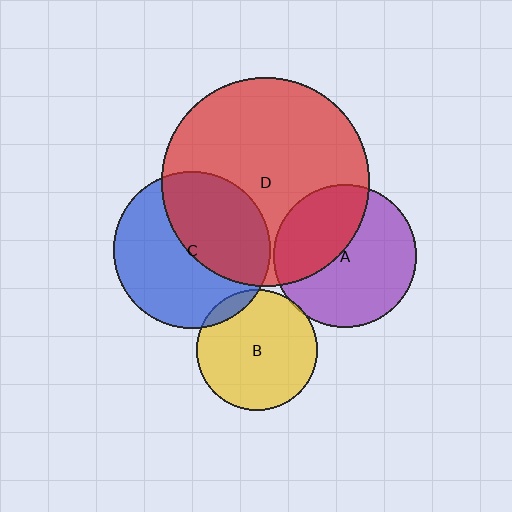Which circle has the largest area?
Circle D (red).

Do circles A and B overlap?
Yes.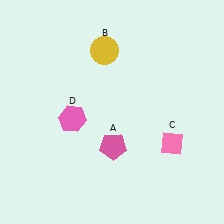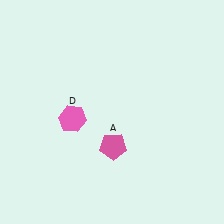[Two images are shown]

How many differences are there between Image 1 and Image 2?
There are 2 differences between the two images.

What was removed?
The yellow circle (B), the pink diamond (C) were removed in Image 2.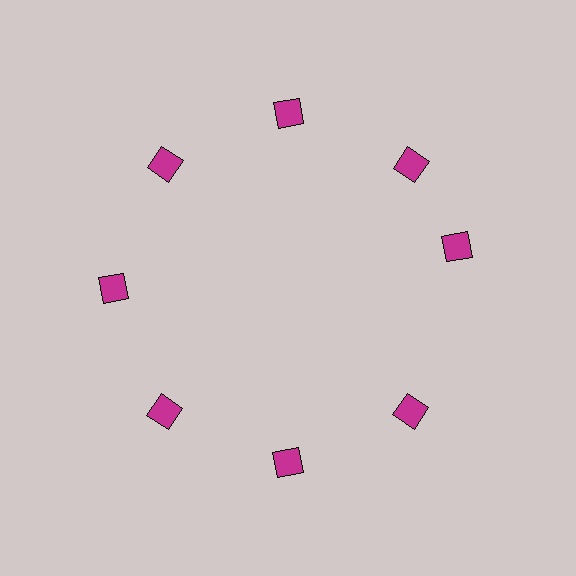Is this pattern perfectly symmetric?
No. The 8 magenta squares are arranged in a ring, but one element near the 3 o'clock position is rotated out of alignment along the ring, breaking the 8-fold rotational symmetry.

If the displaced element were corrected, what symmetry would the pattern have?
It would have 8-fold rotational symmetry — the pattern would map onto itself every 45 degrees.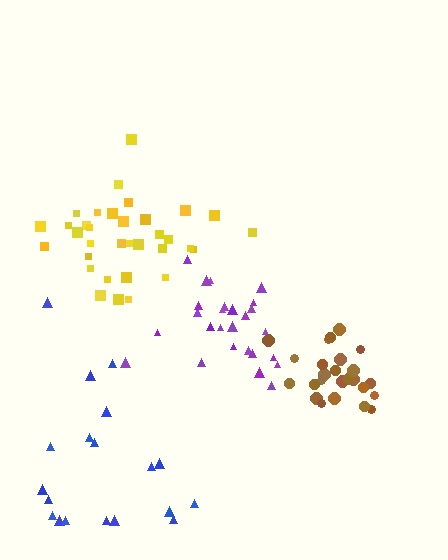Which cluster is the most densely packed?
Purple.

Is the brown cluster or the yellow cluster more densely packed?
Brown.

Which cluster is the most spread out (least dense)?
Blue.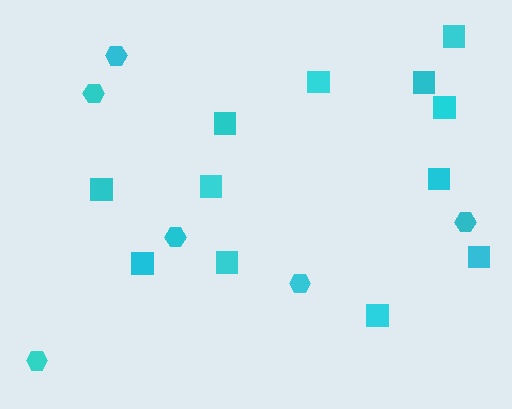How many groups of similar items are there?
There are 2 groups: one group of squares (12) and one group of hexagons (6).